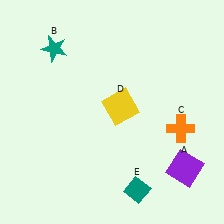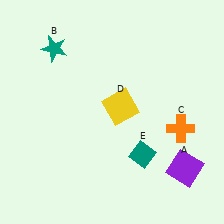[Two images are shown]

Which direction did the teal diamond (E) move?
The teal diamond (E) moved up.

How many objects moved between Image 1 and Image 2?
1 object moved between the two images.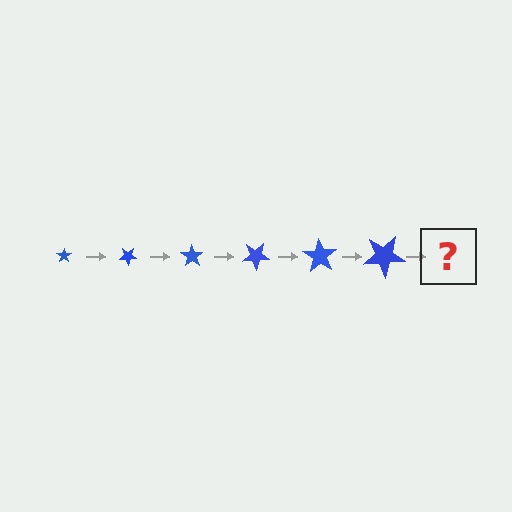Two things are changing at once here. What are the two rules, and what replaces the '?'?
The two rules are that the star grows larger each step and it rotates 35 degrees each step. The '?' should be a star, larger than the previous one and rotated 210 degrees from the start.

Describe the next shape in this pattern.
It should be a star, larger than the previous one and rotated 210 degrees from the start.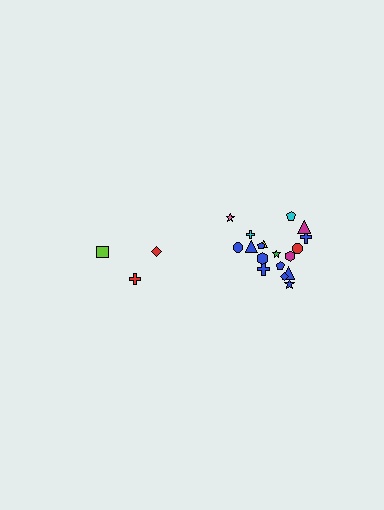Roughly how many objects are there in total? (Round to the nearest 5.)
Roughly 20 objects in total.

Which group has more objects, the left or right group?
The right group.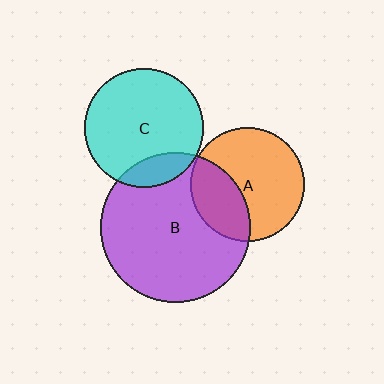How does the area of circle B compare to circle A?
Approximately 1.7 times.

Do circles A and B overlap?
Yes.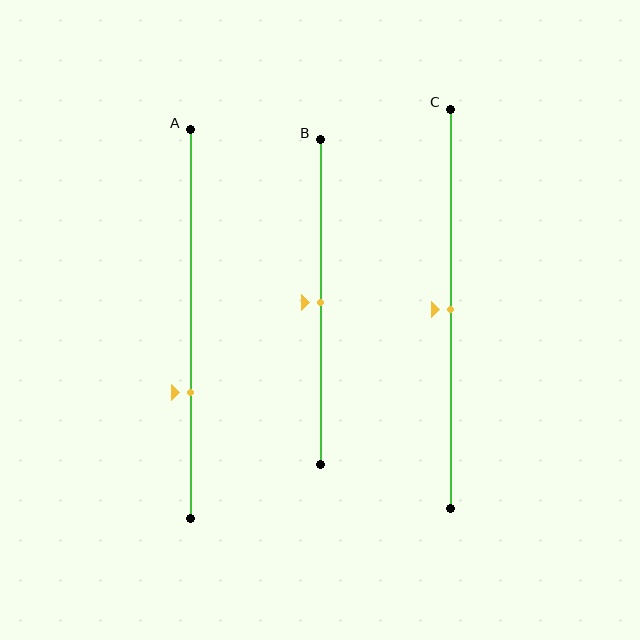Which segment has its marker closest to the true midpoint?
Segment B has its marker closest to the true midpoint.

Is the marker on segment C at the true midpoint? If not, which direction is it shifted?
Yes, the marker on segment C is at the true midpoint.